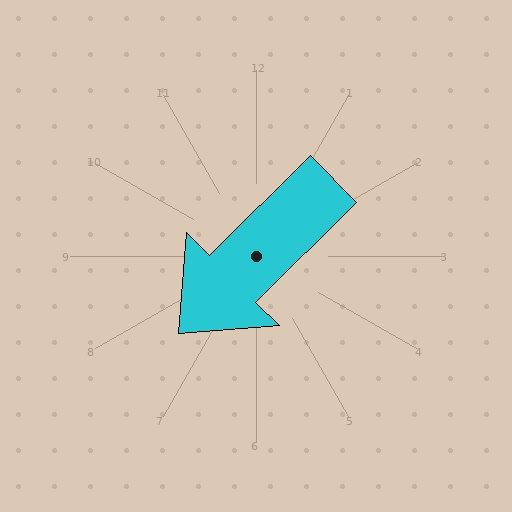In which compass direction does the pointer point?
Southwest.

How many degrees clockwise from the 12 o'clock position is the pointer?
Approximately 225 degrees.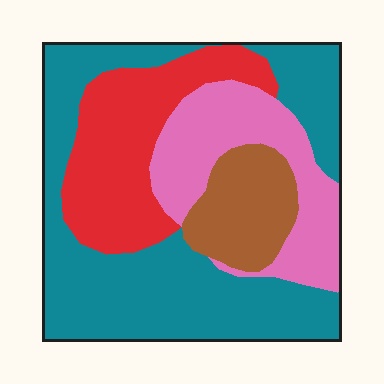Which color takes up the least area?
Brown, at roughly 10%.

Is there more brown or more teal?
Teal.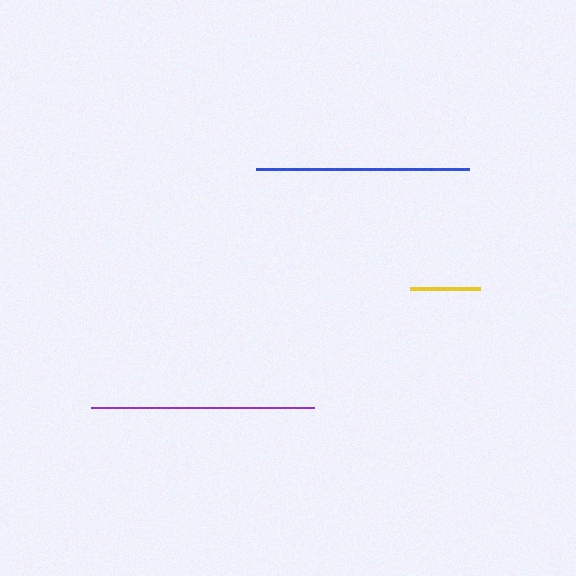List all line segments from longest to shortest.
From longest to shortest: purple, blue, yellow.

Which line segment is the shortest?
The yellow line is the shortest at approximately 70 pixels.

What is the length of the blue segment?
The blue segment is approximately 213 pixels long.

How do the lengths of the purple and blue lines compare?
The purple and blue lines are approximately the same length.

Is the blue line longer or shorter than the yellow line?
The blue line is longer than the yellow line.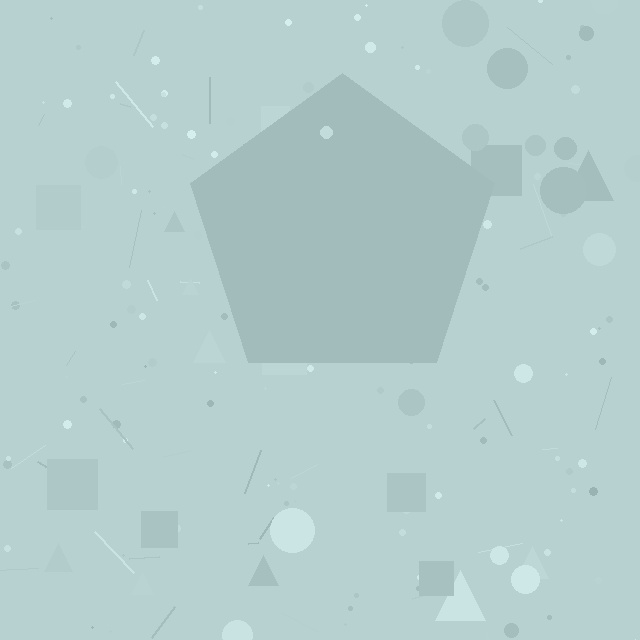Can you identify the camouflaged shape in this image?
The camouflaged shape is a pentagon.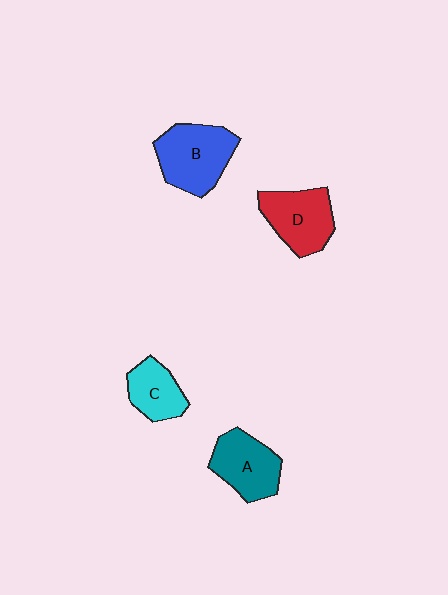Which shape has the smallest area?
Shape C (cyan).